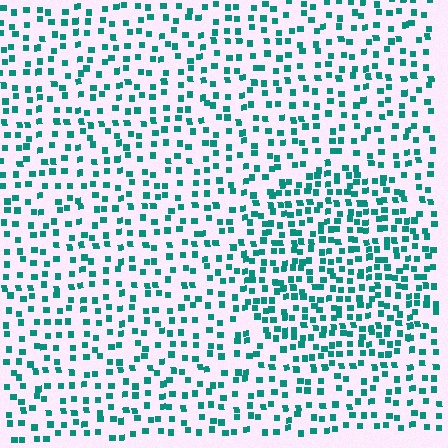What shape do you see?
I see a circle.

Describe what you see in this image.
The image contains small teal elements arranged at two different densities. A circle-shaped region is visible where the elements are more densely packed than the surrounding area.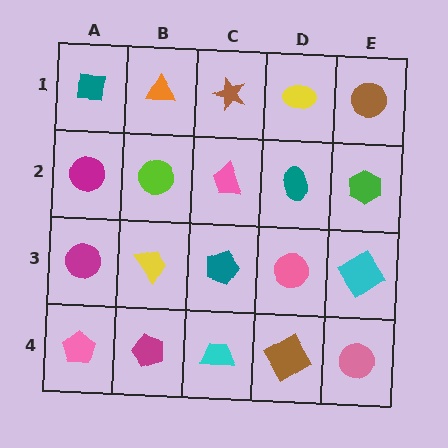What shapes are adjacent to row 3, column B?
A lime circle (row 2, column B), a magenta pentagon (row 4, column B), a magenta circle (row 3, column A), a teal pentagon (row 3, column C).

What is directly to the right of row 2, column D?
A green hexagon.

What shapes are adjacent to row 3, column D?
A teal ellipse (row 2, column D), a brown square (row 4, column D), a teal pentagon (row 3, column C), a cyan diamond (row 3, column E).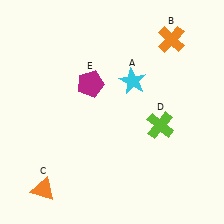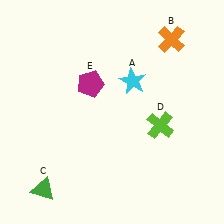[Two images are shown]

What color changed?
The triangle (C) changed from orange in Image 1 to green in Image 2.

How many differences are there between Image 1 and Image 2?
There is 1 difference between the two images.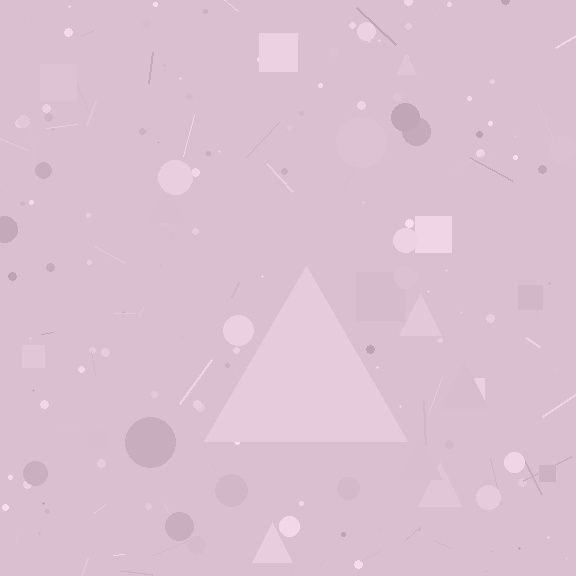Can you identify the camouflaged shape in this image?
The camouflaged shape is a triangle.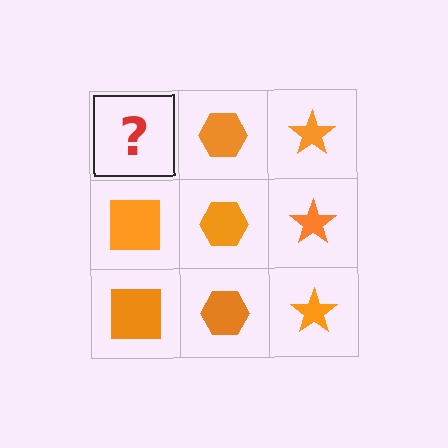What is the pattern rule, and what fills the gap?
The rule is that each column has a consistent shape. The gap should be filled with an orange square.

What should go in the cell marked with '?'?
The missing cell should contain an orange square.